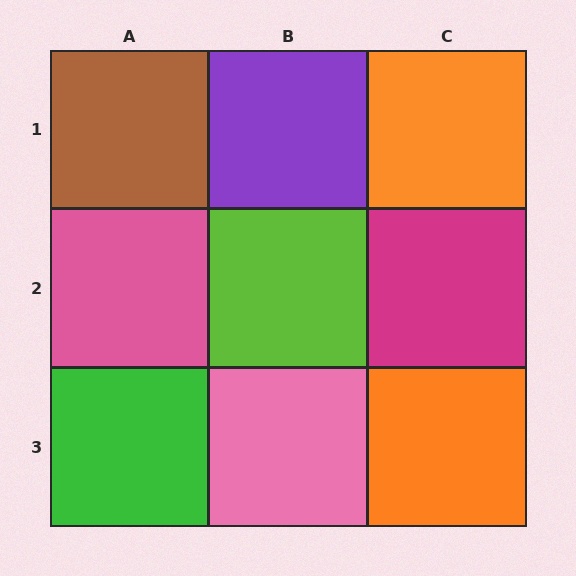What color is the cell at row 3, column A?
Green.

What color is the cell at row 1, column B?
Purple.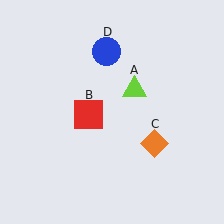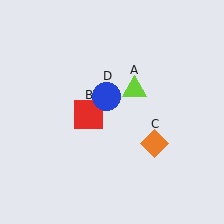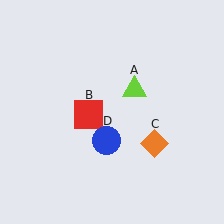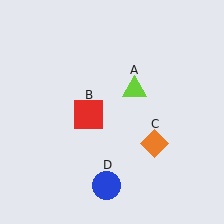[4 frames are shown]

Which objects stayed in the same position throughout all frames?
Lime triangle (object A) and red square (object B) and orange diamond (object C) remained stationary.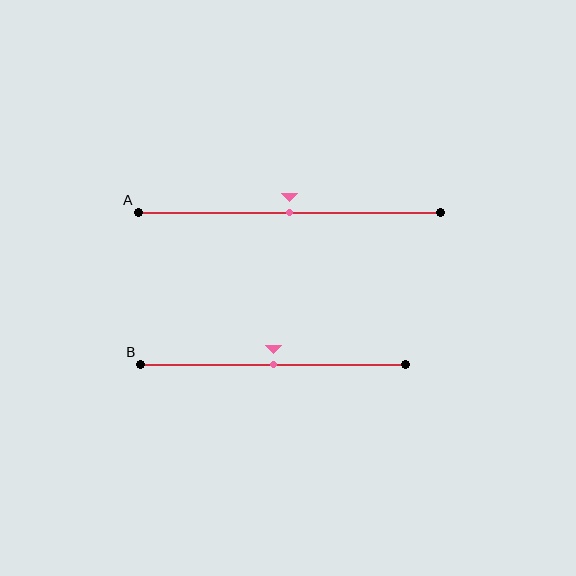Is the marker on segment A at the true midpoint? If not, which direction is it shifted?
Yes, the marker on segment A is at the true midpoint.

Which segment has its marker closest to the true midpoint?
Segment A has its marker closest to the true midpoint.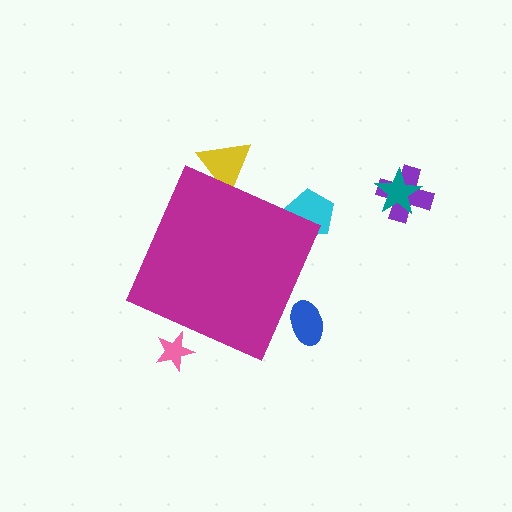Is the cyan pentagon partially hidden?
Yes, the cyan pentagon is partially hidden behind the magenta diamond.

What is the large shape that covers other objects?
A magenta diamond.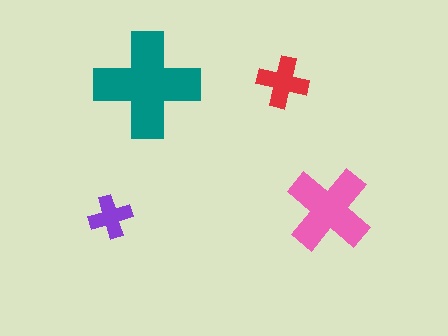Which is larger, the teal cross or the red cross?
The teal one.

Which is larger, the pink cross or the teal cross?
The teal one.